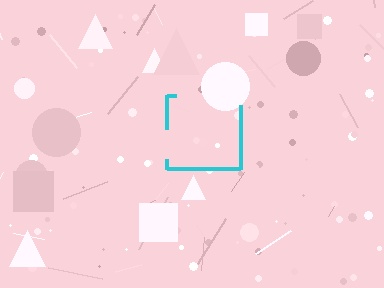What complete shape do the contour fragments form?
The contour fragments form a square.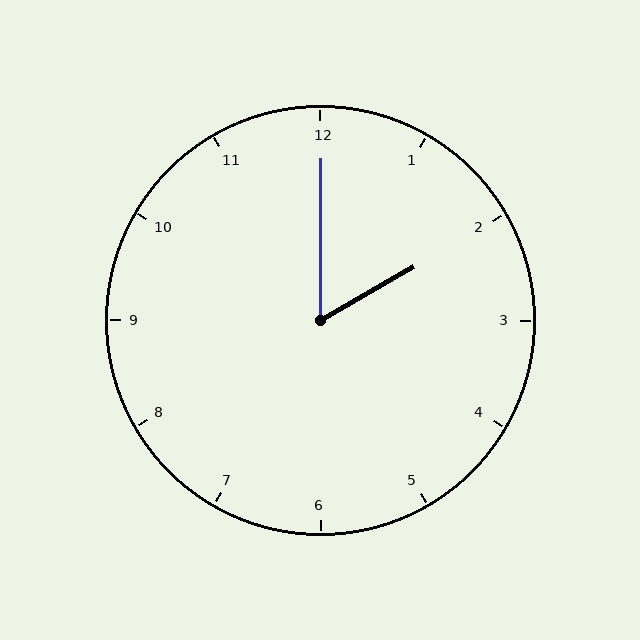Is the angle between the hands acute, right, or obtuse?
It is acute.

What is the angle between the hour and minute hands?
Approximately 60 degrees.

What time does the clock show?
2:00.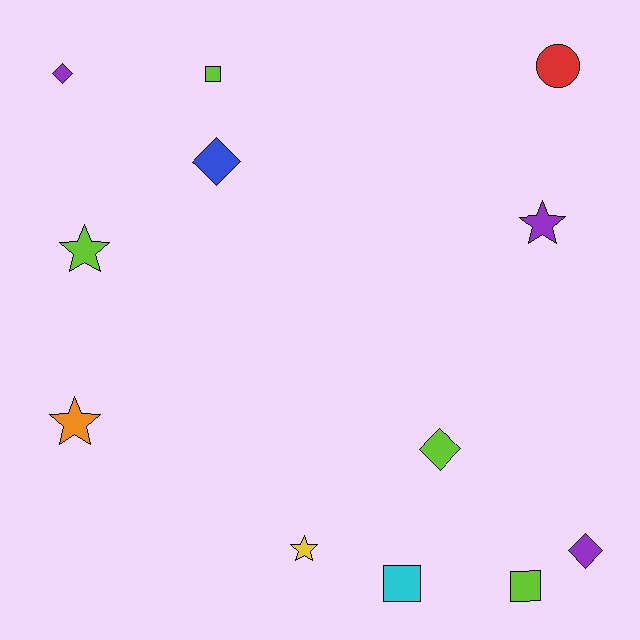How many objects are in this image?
There are 12 objects.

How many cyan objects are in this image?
There is 1 cyan object.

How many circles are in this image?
There is 1 circle.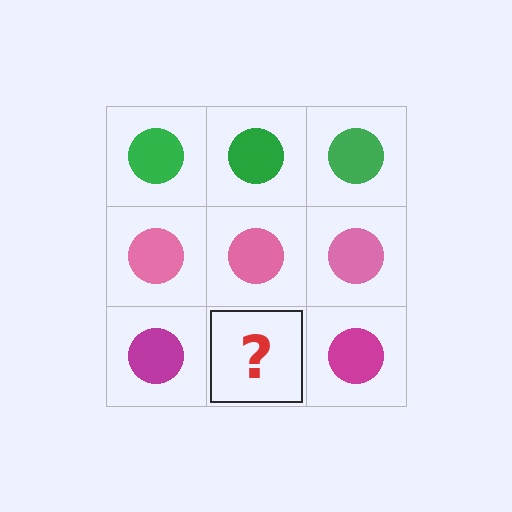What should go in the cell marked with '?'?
The missing cell should contain a magenta circle.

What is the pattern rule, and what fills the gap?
The rule is that each row has a consistent color. The gap should be filled with a magenta circle.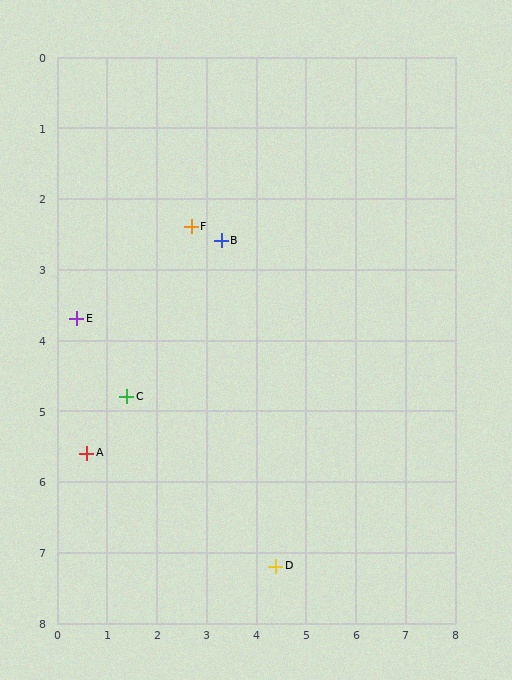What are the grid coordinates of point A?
Point A is at approximately (0.6, 5.6).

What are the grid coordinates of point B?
Point B is at approximately (3.3, 2.6).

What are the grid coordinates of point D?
Point D is at approximately (4.4, 7.2).